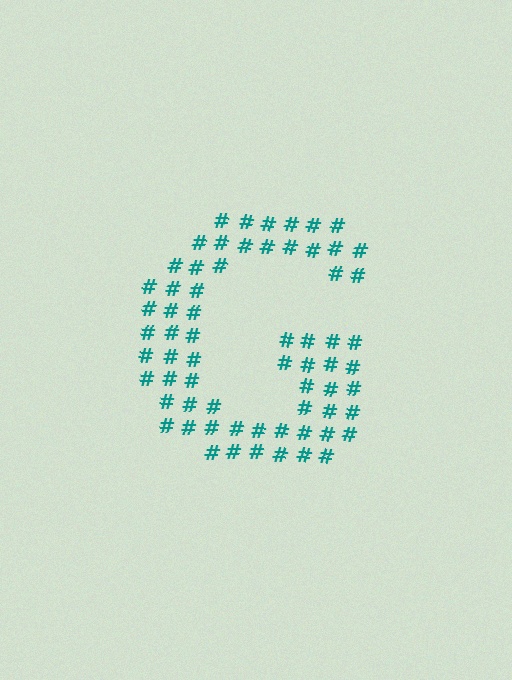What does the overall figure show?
The overall figure shows the letter G.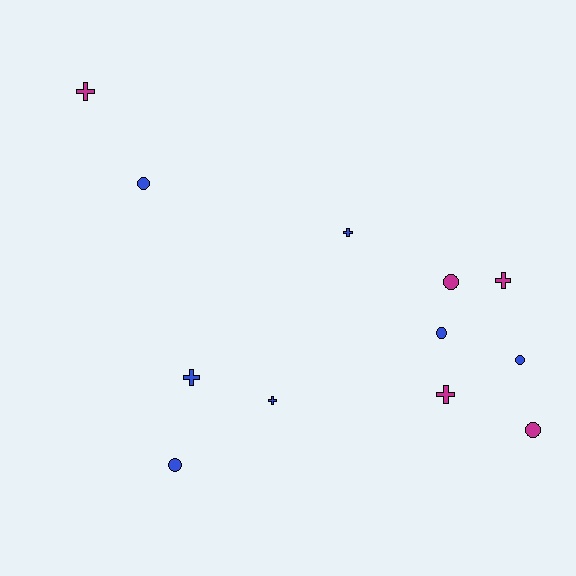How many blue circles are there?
There are 4 blue circles.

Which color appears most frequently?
Blue, with 7 objects.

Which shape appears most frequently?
Circle, with 6 objects.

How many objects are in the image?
There are 12 objects.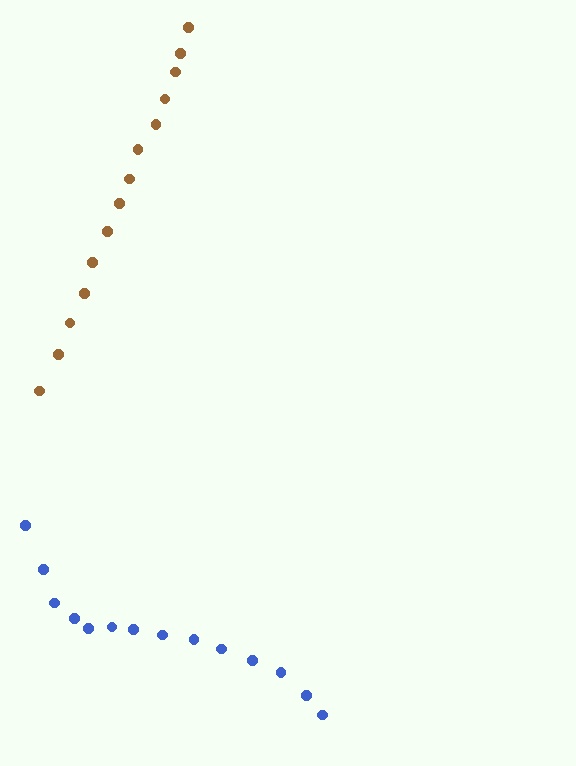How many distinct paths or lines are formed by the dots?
There are 2 distinct paths.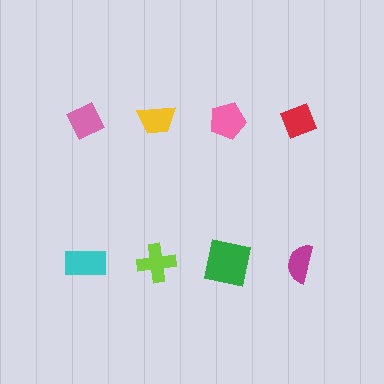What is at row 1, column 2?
A yellow trapezoid.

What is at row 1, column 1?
A pink diamond.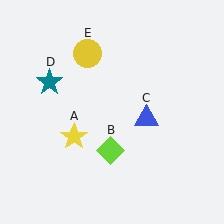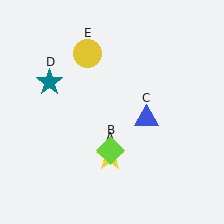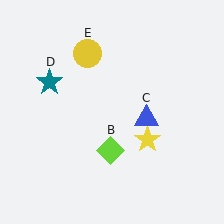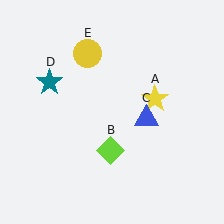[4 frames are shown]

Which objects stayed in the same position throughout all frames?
Lime diamond (object B) and blue triangle (object C) and teal star (object D) and yellow circle (object E) remained stationary.